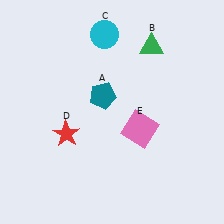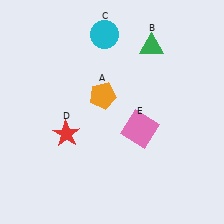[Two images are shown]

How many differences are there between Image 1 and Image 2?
There is 1 difference between the two images.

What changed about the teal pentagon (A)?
In Image 1, A is teal. In Image 2, it changed to orange.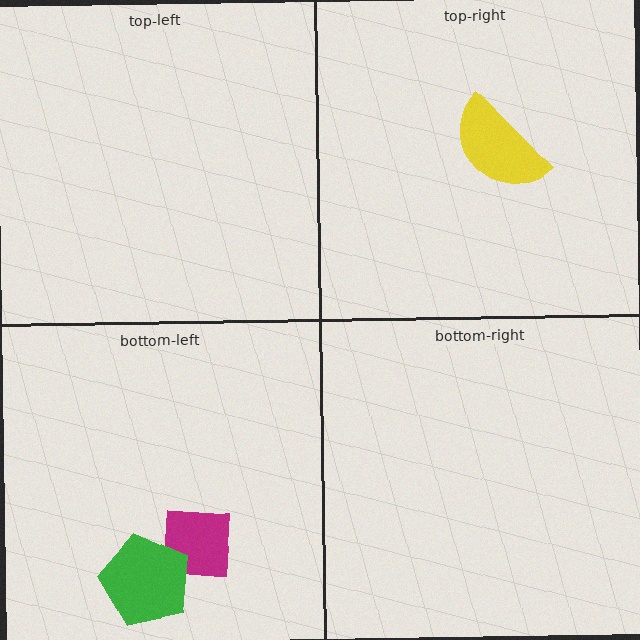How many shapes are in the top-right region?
1.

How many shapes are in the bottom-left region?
2.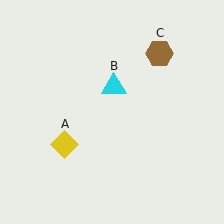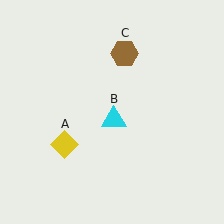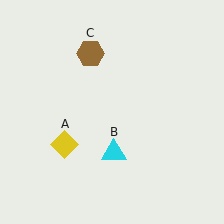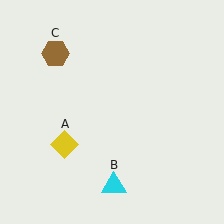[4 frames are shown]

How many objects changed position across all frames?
2 objects changed position: cyan triangle (object B), brown hexagon (object C).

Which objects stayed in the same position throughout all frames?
Yellow diamond (object A) remained stationary.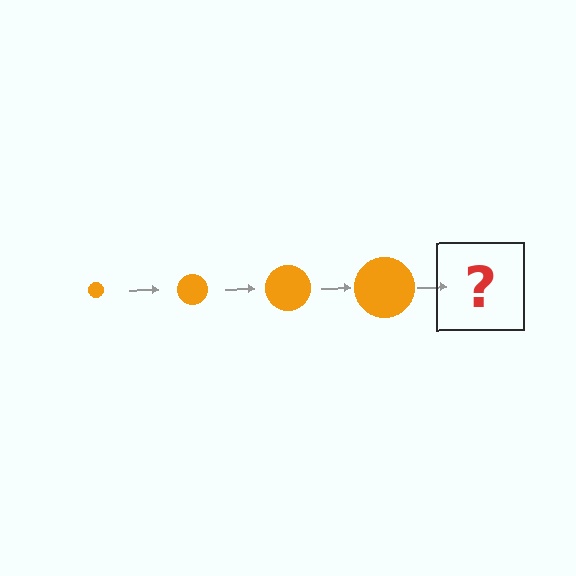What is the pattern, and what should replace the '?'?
The pattern is that the circle gets progressively larger each step. The '?' should be an orange circle, larger than the previous one.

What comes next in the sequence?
The next element should be an orange circle, larger than the previous one.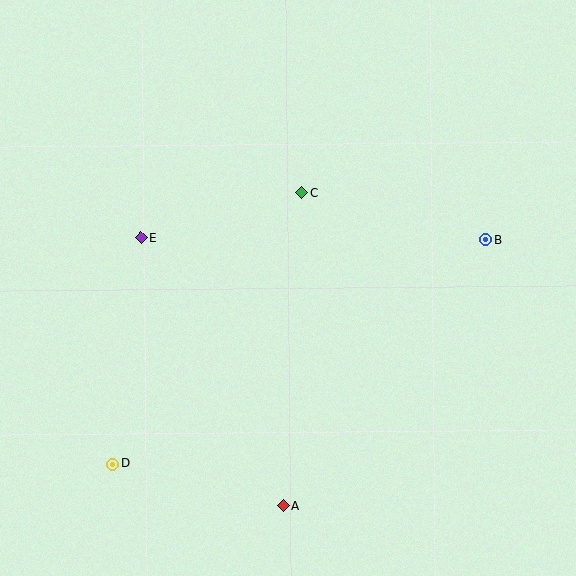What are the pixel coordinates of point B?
Point B is at (485, 240).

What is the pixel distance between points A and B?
The distance between A and B is 334 pixels.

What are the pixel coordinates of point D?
Point D is at (113, 464).